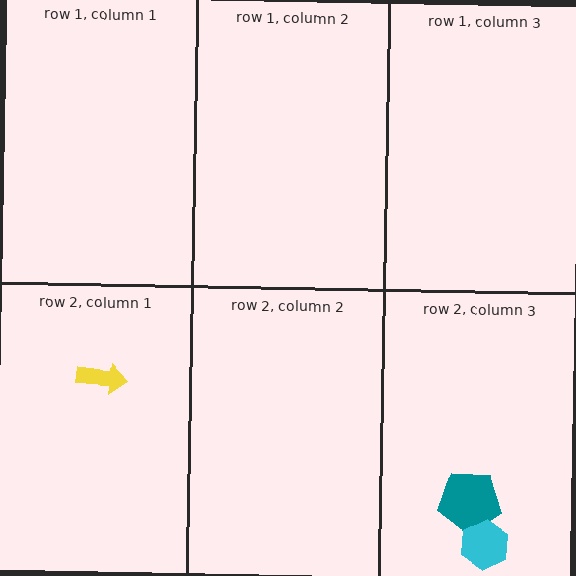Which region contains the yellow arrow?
The row 2, column 1 region.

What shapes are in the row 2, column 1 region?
The yellow arrow.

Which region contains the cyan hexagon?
The row 2, column 3 region.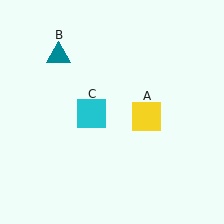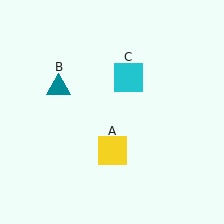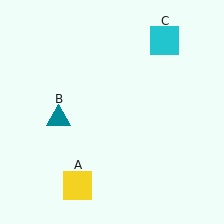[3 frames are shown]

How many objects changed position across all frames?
3 objects changed position: yellow square (object A), teal triangle (object B), cyan square (object C).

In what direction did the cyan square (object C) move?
The cyan square (object C) moved up and to the right.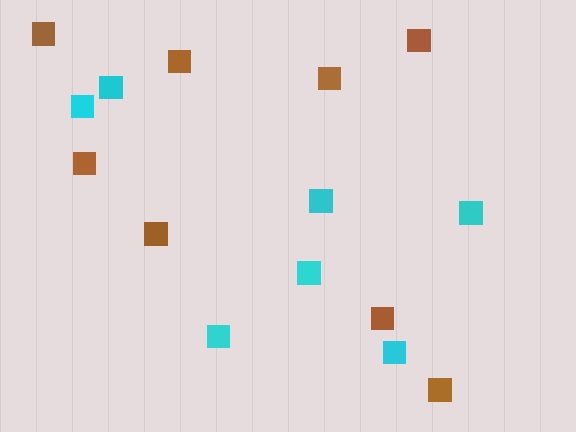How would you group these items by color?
There are 2 groups: one group of brown squares (8) and one group of cyan squares (7).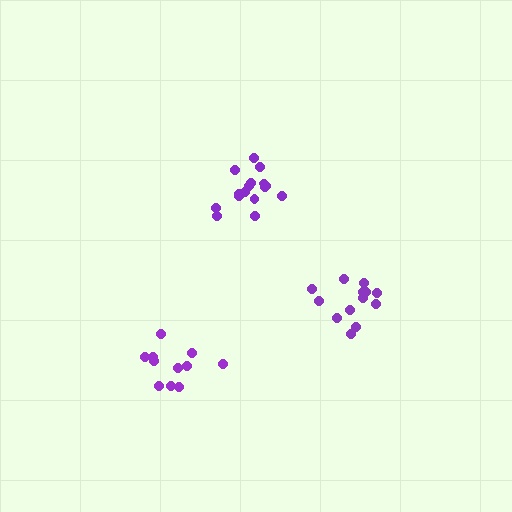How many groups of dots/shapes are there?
There are 3 groups.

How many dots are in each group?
Group 1: 16 dots, Group 2: 11 dots, Group 3: 14 dots (41 total).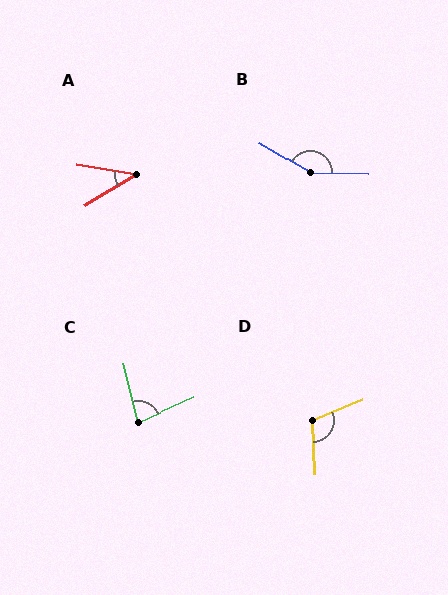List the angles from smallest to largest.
A (41°), C (80°), D (110°), B (149°).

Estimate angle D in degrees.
Approximately 110 degrees.